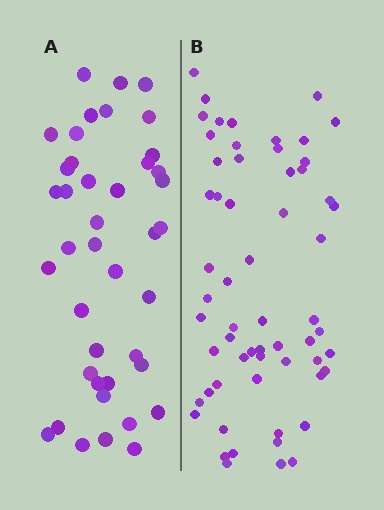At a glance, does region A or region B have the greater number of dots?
Region B (the right region) has more dots.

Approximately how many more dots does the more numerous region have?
Region B has approximately 20 more dots than region A.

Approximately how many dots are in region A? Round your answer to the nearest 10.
About 40 dots. (The exact count is 41, which rounds to 40.)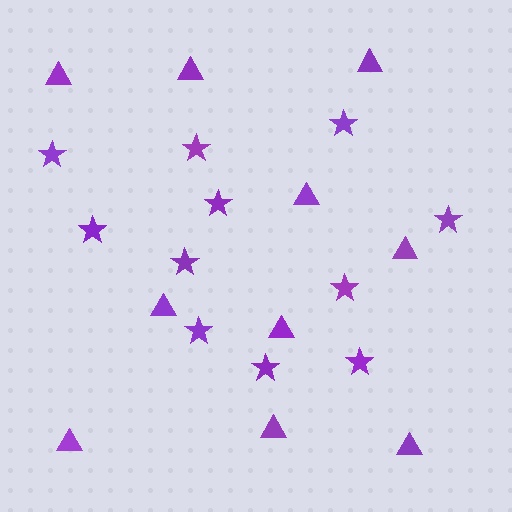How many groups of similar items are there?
There are 2 groups: one group of triangles (10) and one group of stars (11).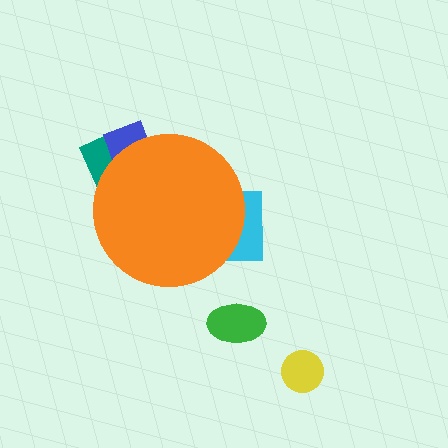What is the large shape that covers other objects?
An orange circle.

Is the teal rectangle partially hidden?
Yes, the teal rectangle is partially hidden behind the orange circle.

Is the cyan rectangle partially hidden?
Yes, the cyan rectangle is partially hidden behind the orange circle.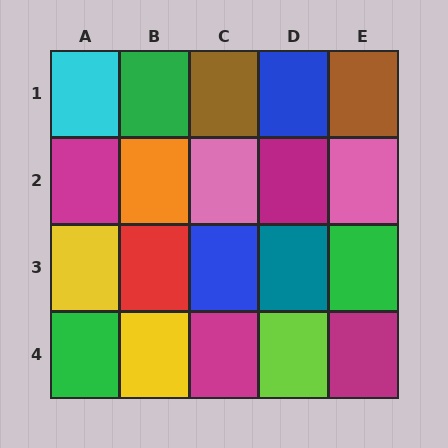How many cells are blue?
2 cells are blue.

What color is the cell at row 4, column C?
Magenta.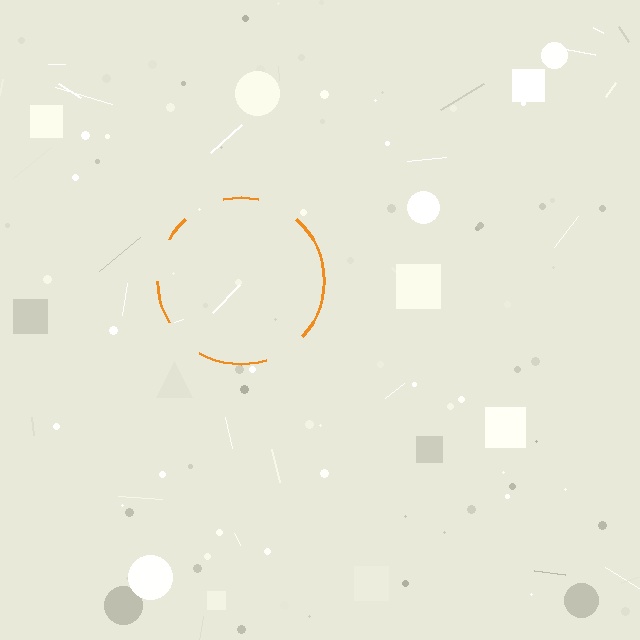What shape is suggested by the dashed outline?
The dashed outline suggests a circle.